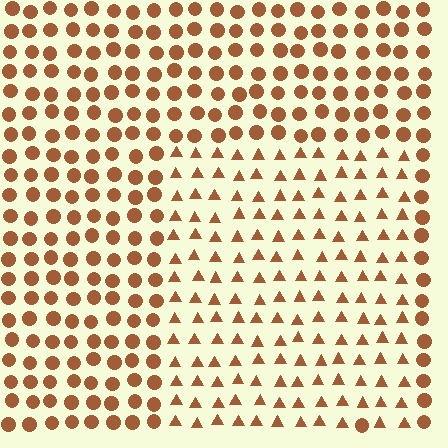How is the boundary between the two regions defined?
The boundary is defined by a change in element shape: triangles inside vs. circles outside. All elements share the same color and spacing.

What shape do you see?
I see a rectangle.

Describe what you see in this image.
The image is filled with small brown elements arranged in a uniform grid. A rectangle-shaped region contains triangles, while the surrounding area contains circles. The boundary is defined purely by the change in element shape.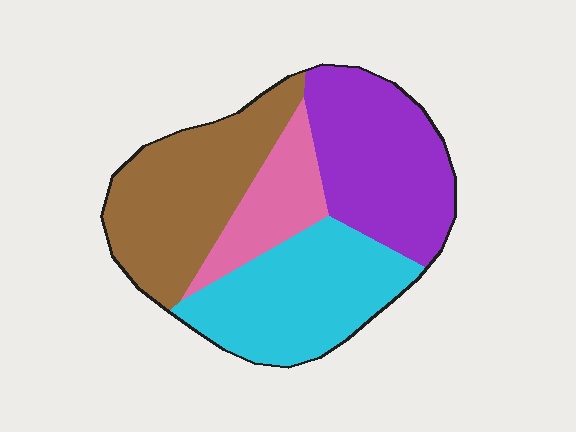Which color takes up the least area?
Pink, at roughly 15%.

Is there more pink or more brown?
Brown.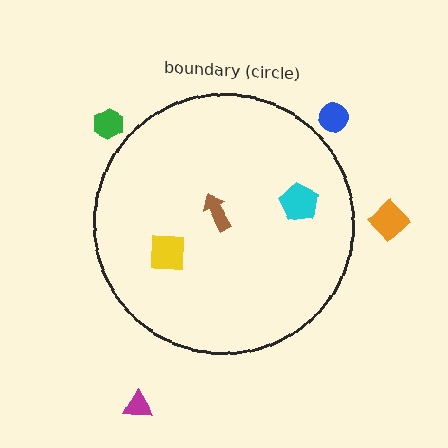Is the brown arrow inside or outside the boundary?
Inside.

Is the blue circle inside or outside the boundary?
Outside.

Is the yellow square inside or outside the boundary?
Inside.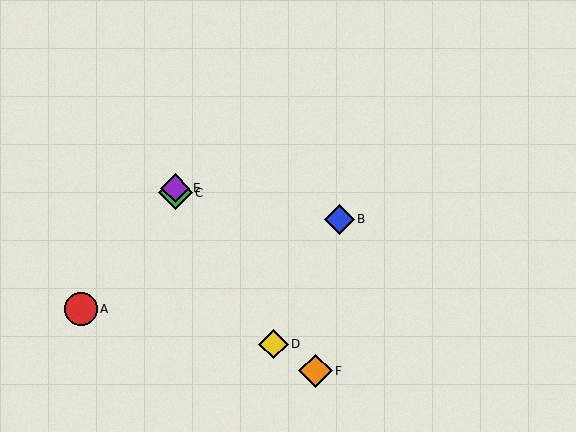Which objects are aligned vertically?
Objects C, E are aligned vertically.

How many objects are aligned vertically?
2 objects (C, E) are aligned vertically.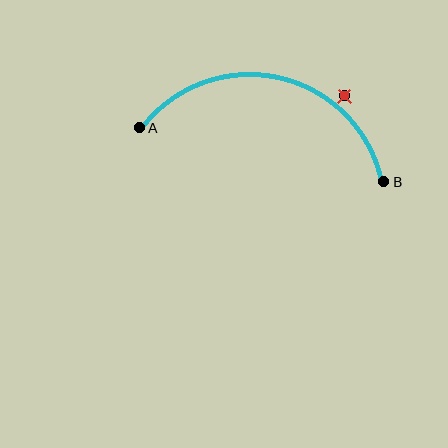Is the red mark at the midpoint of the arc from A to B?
No — the red mark does not lie on the arc at all. It sits slightly outside the curve.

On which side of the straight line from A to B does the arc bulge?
The arc bulges above the straight line connecting A and B.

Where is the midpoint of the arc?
The arc midpoint is the point on the curve farthest from the straight line joining A and B. It sits above that line.